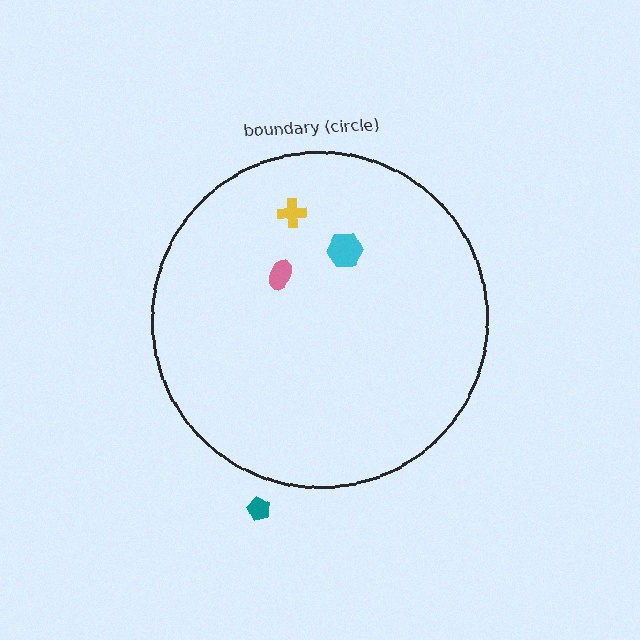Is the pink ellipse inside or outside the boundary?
Inside.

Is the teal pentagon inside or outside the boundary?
Outside.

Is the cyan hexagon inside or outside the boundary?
Inside.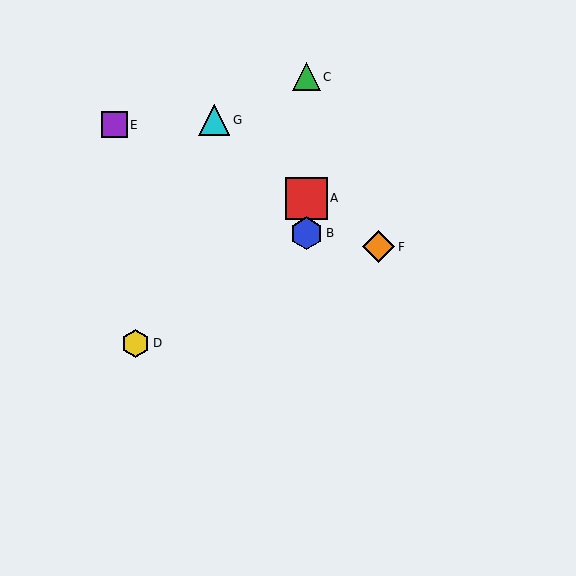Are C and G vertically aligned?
No, C is at x≈306 and G is at x≈214.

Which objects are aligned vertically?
Objects A, B, C are aligned vertically.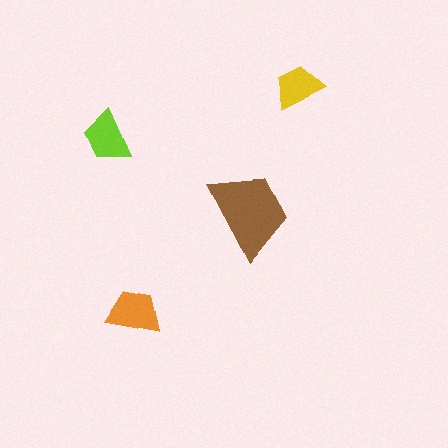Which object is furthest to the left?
The lime trapezoid is leftmost.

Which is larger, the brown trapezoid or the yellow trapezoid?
The brown one.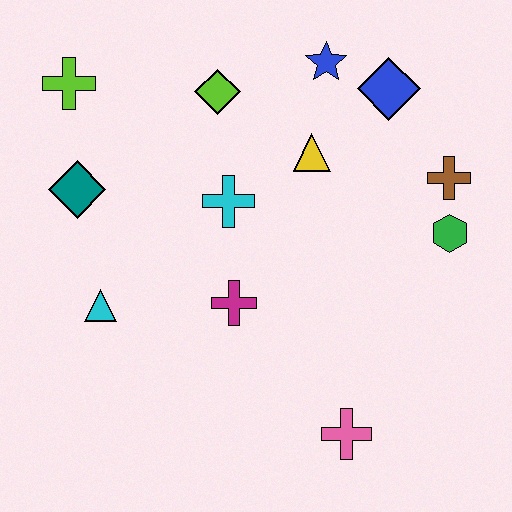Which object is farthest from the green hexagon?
The lime cross is farthest from the green hexagon.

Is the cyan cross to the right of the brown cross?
No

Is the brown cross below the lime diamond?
Yes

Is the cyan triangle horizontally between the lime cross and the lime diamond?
Yes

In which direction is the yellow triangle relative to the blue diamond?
The yellow triangle is to the left of the blue diamond.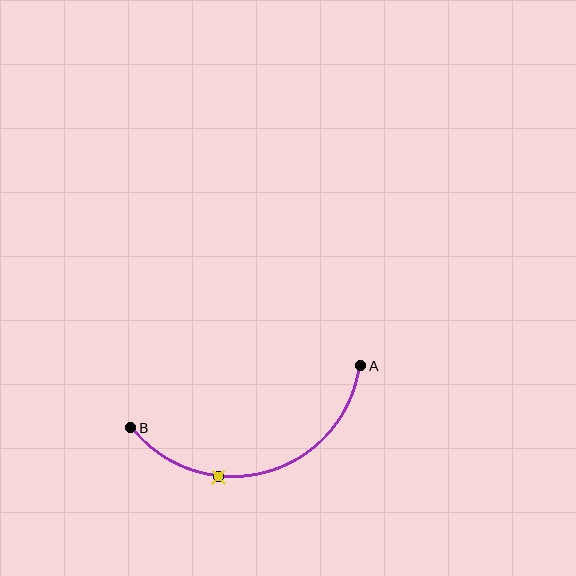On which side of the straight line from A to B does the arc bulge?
The arc bulges below the straight line connecting A and B.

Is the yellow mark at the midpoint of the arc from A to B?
No. The yellow mark lies on the arc but is closer to endpoint B. The arc midpoint would be at the point on the curve equidistant along the arc from both A and B.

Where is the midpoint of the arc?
The arc midpoint is the point on the curve farthest from the straight line joining A and B. It sits below that line.